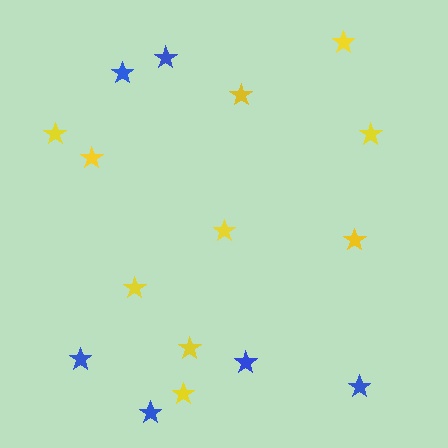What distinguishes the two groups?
There are 2 groups: one group of blue stars (6) and one group of yellow stars (10).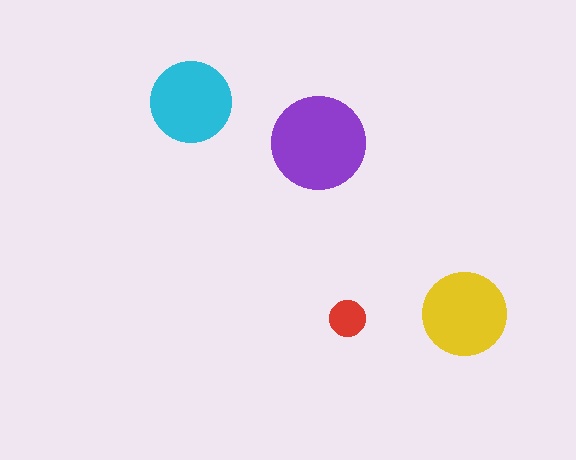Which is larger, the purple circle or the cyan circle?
The purple one.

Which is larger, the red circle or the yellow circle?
The yellow one.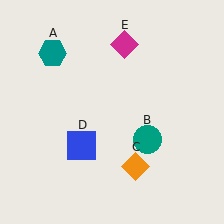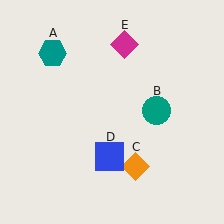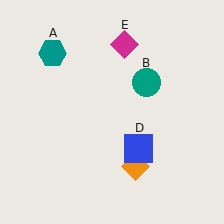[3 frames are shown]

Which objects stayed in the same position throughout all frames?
Teal hexagon (object A) and orange diamond (object C) and magenta diamond (object E) remained stationary.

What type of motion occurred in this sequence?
The teal circle (object B), blue square (object D) rotated counterclockwise around the center of the scene.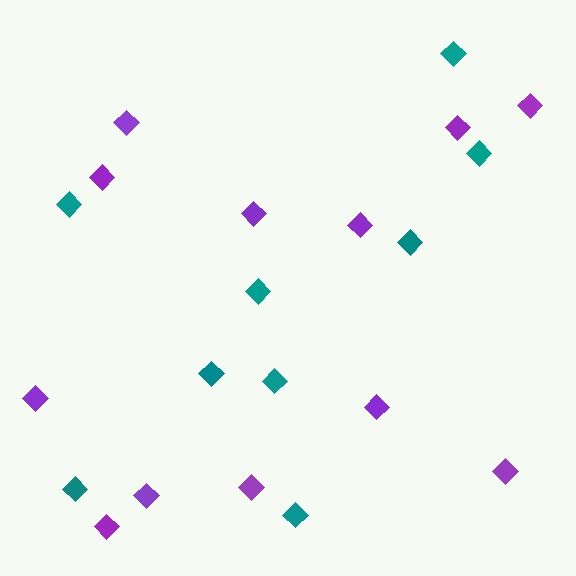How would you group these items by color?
There are 2 groups: one group of teal diamonds (9) and one group of purple diamonds (12).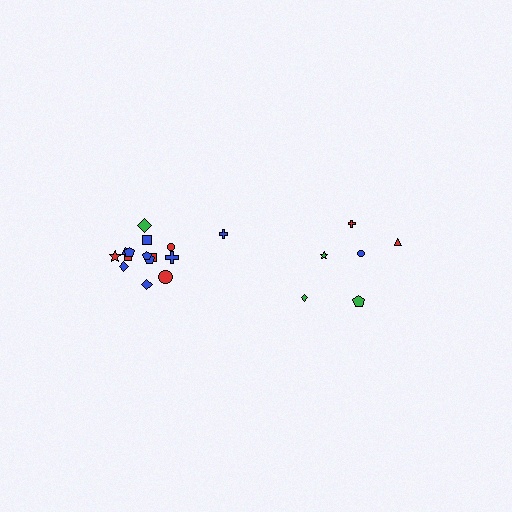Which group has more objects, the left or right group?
The left group.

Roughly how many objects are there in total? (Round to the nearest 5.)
Roughly 20 objects in total.